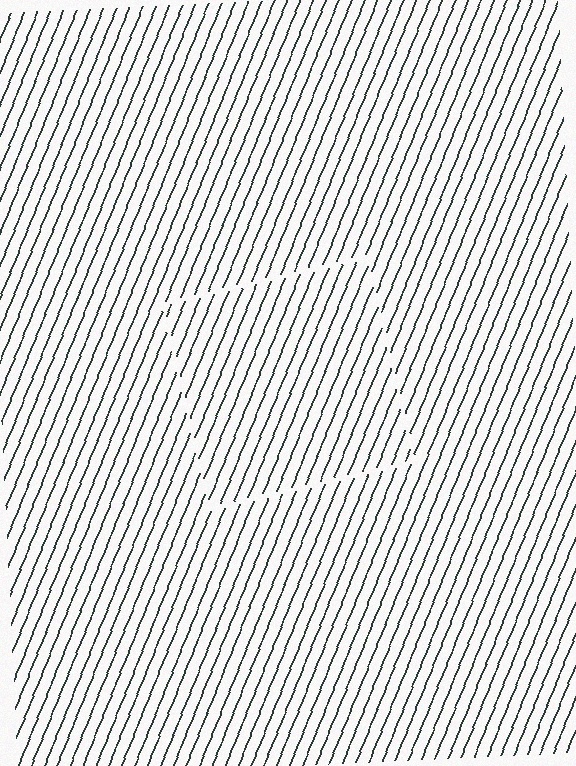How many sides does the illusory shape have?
4 sides — the line-ends trace a square.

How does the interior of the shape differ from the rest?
The interior of the shape contains the same grating, shifted by half a period — the contour is defined by the phase discontinuity where line-ends from the inner and outer gratings abut.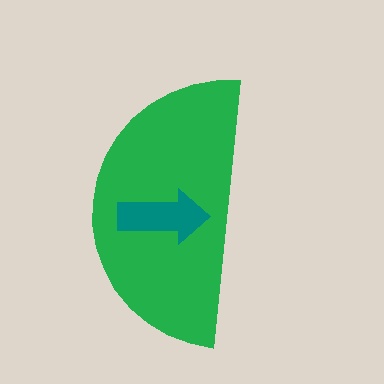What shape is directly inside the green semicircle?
The teal arrow.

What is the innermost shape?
The teal arrow.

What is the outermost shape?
The green semicircle.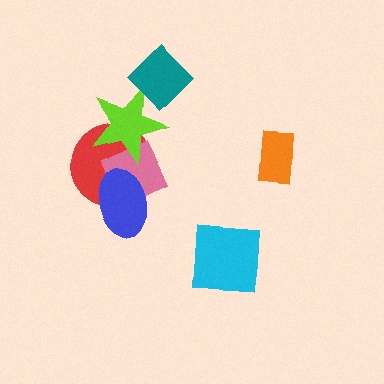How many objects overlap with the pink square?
3 objects overlap with the pink square.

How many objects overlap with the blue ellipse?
2 objects overlap with the blue ellipse.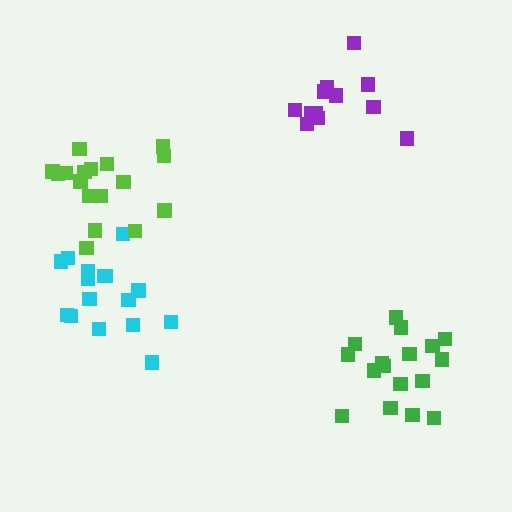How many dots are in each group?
Group 1: 17 dots, Group 2: 16 dots, Group 3: 17 dots, Group 4: 12 dots (62 total).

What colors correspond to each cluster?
The clusters are colored: green, cyan, lime, purple.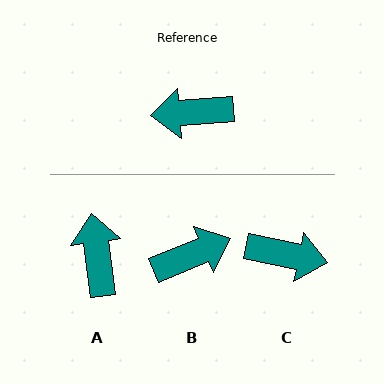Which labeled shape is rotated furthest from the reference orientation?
C, about 164 degrees away.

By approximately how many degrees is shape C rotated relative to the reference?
Approximately 164 degrees counter-clockwise.